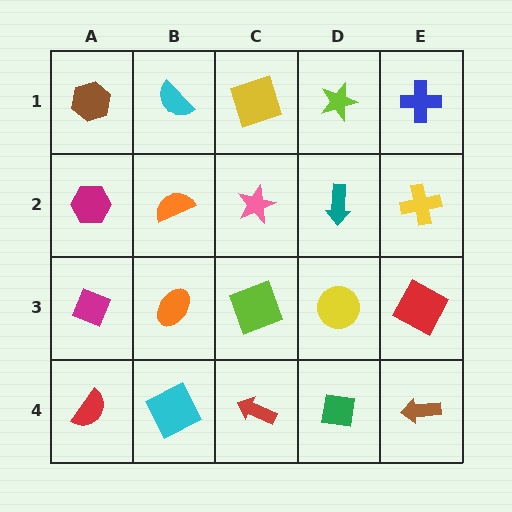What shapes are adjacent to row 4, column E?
A red square (row 3, column E), a green square (row 4, column D).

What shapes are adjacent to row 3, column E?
A yellow cross (row 2, column E), a brown arrow (row 4, column E), a yellow circle (row 3, column D).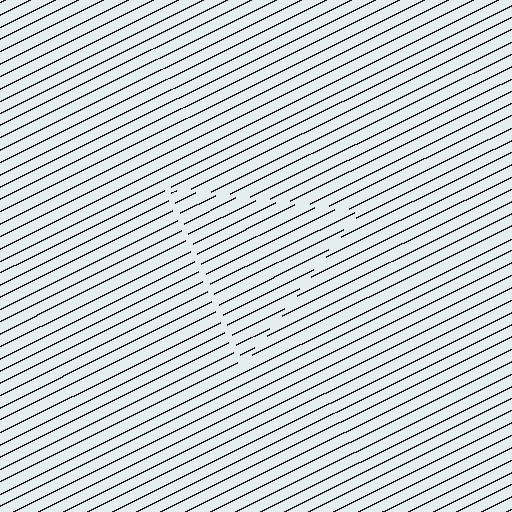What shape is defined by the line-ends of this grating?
An illusory triangle. The interior of the shape contains the same grating, shifted by half a period — the contour is defined by the phase discontinuity where line-ends from the inner and outer gratings abut.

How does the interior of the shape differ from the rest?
The interior of the shape contains the same grating, shifted by half a period — the contour is defined by the phase discontinuity where line-ends from the inner and outer gratings abut.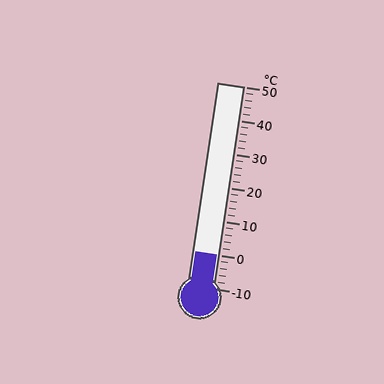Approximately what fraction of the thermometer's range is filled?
The thermometer is filled to approximately 15% of its range.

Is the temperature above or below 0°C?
The temperature is at 0°C.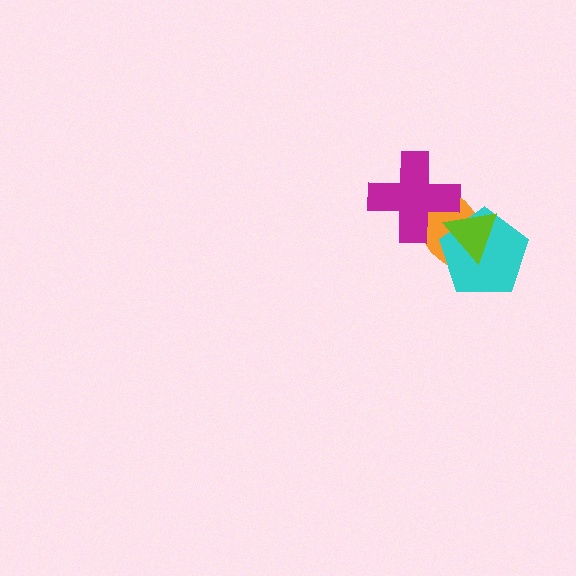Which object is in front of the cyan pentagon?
The lime triangle is in front of the cyan pentagon.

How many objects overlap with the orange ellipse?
3 objects overlap with the orange ellipse.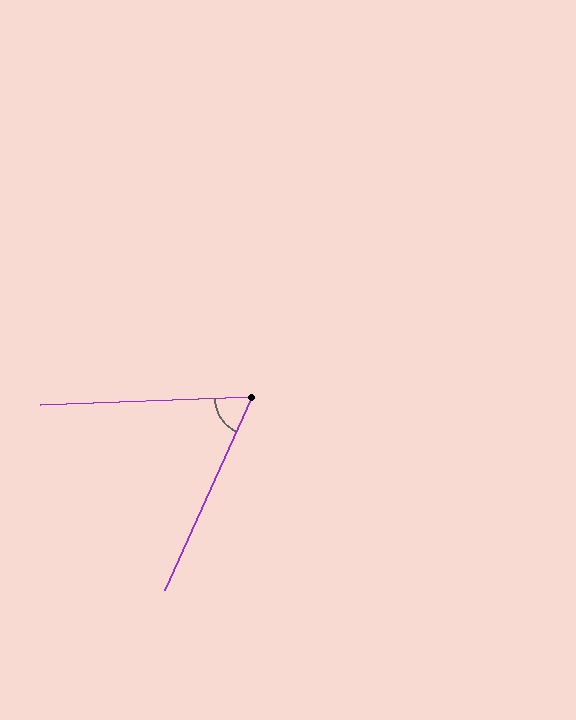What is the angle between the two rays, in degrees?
Approximately 64 degrees.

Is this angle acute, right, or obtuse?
It is acute.